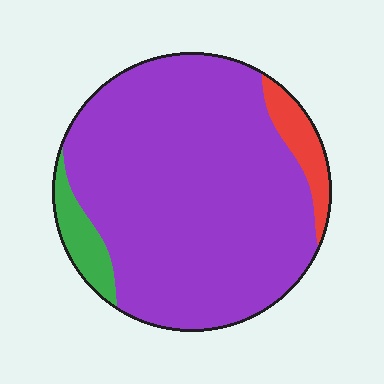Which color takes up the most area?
Purple, at roughly 85%.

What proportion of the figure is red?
Red takes up about one tenth (1/10) of the figure.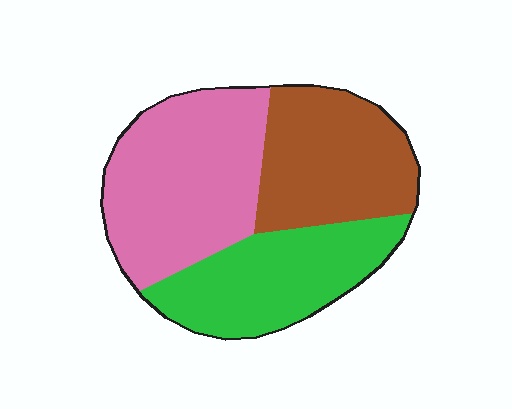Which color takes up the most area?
Pink, at roughly 40%.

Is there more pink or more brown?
Pink.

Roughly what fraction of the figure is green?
Green covers around 30% of the figure.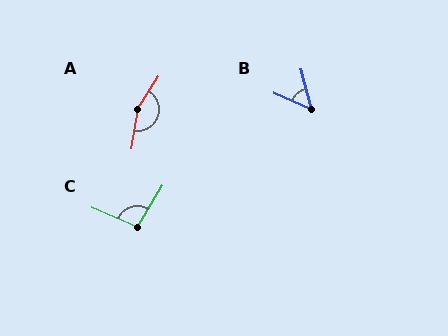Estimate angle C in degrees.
Approximately 98 degrees.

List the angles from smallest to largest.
B (52°), C (98°), A (158°).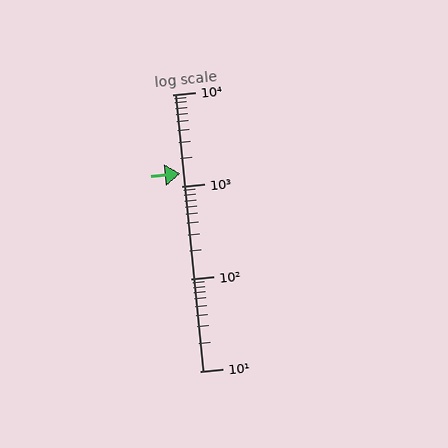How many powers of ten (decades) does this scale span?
The scale spans 3 decades, from 10 to 10000.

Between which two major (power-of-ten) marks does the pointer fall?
The pointer is between 1000 and 10000.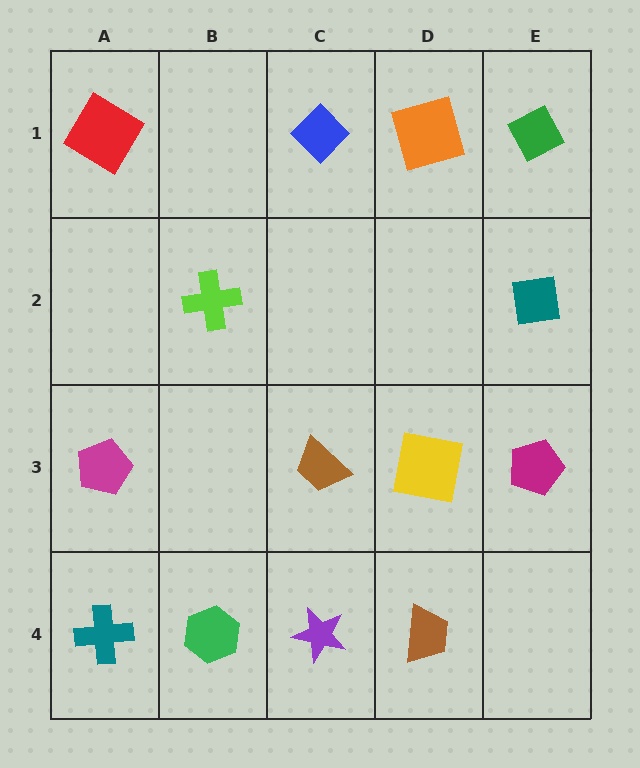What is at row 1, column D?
An orange square.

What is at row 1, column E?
A green diamond.